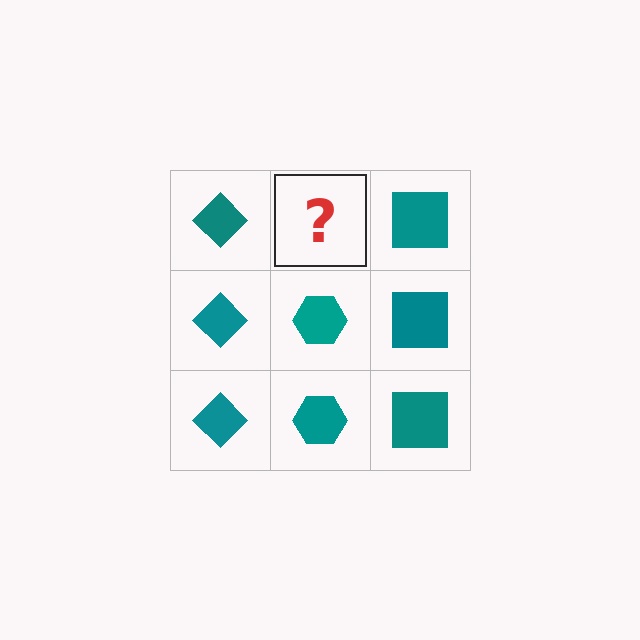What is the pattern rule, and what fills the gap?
The rule is that each column has a consistent shape. The gap should be filled with a teal hexagon.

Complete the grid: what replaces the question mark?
The question mark should be replaced with a teal hexagon.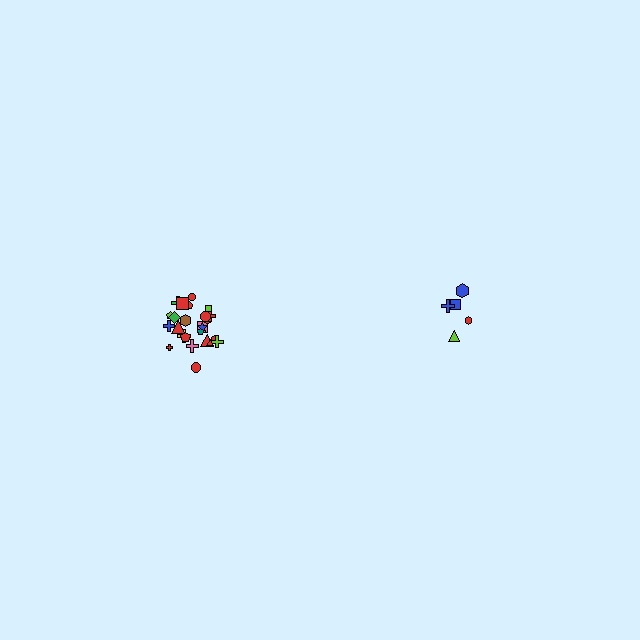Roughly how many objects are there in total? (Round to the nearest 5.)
Roughly 30 objects in total.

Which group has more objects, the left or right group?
The left group.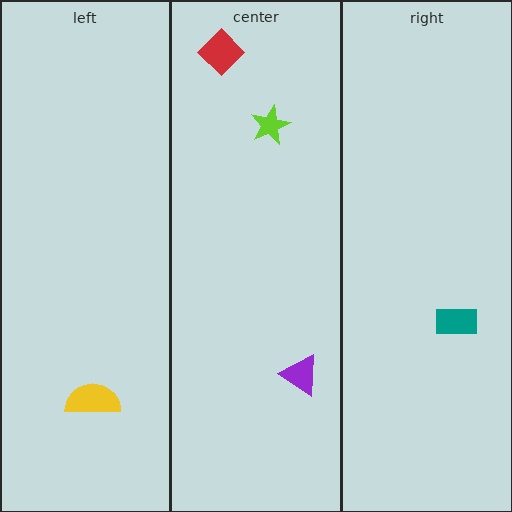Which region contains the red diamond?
The center region.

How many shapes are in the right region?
1.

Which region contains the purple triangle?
The center region.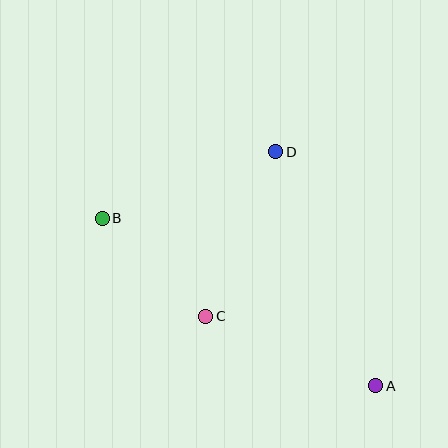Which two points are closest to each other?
Points B and C are closest to each other.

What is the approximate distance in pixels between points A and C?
The distance between A and C is approximately 184 pixels.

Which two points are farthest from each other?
Points A and B are farthest from each other.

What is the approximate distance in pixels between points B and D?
The distance between B and D is approximately 186 pixels.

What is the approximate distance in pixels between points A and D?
The distance between A and D is approximately 254 pixels.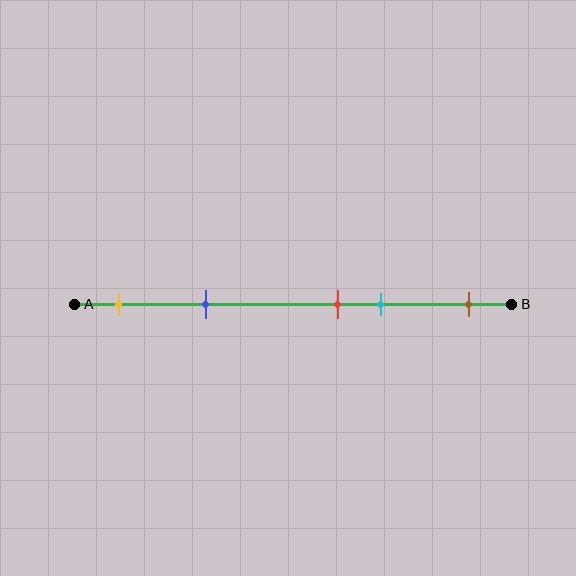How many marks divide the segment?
There are 5 marks dividing the segment.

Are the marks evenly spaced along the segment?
No, the marks are not evenly spaced.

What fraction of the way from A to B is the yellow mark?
The yellow mark is approximately 10% (0.1) of the way from A to B.